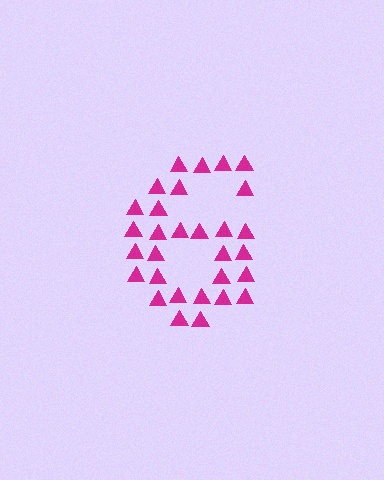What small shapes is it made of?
It is made of small triangles.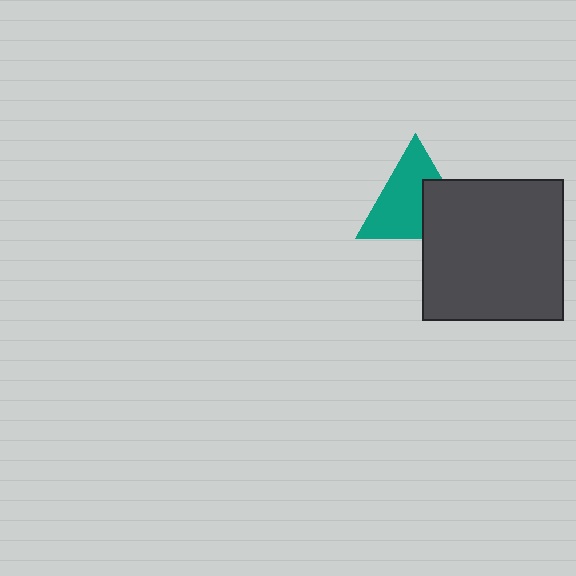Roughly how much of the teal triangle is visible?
About half of it is visible (roughly 65%).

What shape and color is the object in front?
The object in front is a dark gray square.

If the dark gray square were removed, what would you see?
You would see the complete teal triangle.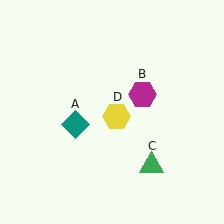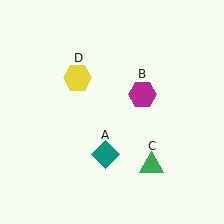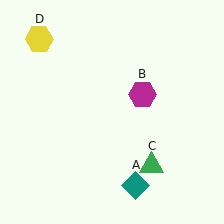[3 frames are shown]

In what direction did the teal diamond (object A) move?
The teal diamond (object A) moved down and to the right.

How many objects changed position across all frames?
2 objects changed position: teal diamond (object A), yellow hexagon (object D).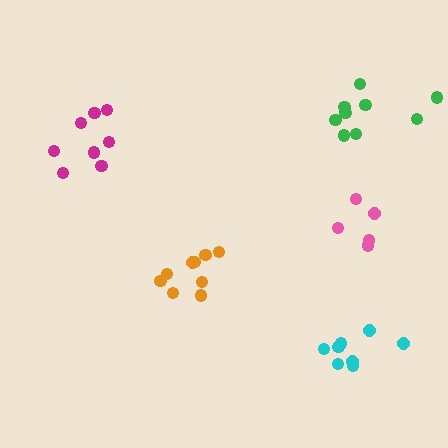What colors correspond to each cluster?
The clusters are colored: magenta, orange, pink, cyan, green.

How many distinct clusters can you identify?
There are 5 distinct clusters.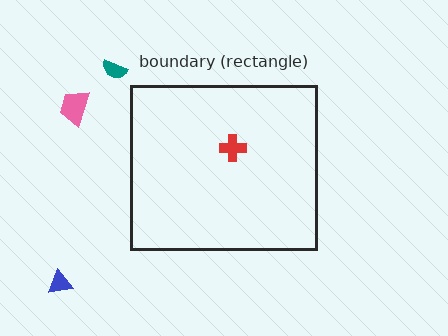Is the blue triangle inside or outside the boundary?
Outside.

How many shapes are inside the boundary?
1 inside, 3 outside.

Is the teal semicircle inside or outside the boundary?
Outside.